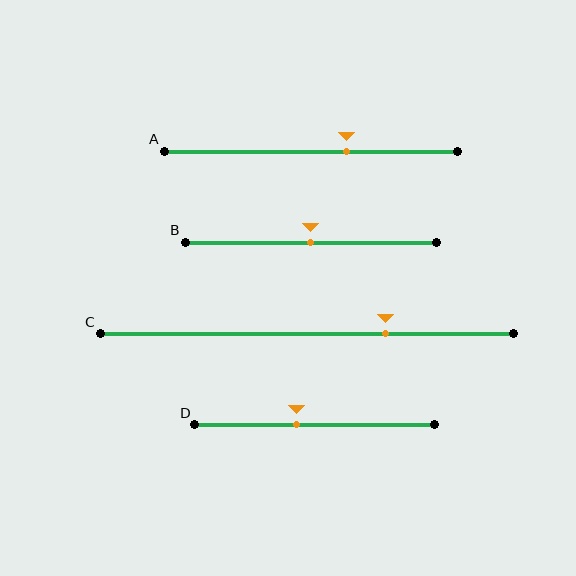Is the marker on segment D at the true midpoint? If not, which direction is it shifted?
No, the marker on segment D is shifted to the left by about 8% of the segment length.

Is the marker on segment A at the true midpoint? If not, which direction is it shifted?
No, the marker on segment A is shifted to the right by about 12% of the segment length.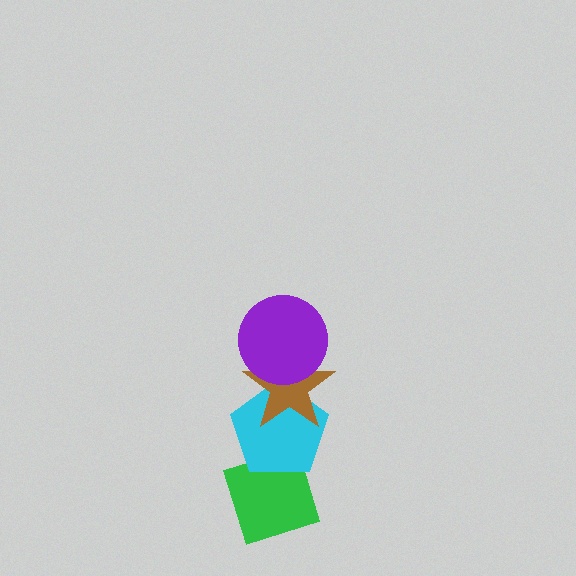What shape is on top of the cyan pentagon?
The brown star is on top of the cyan pentagon.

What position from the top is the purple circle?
The purple circle is 1st from the top.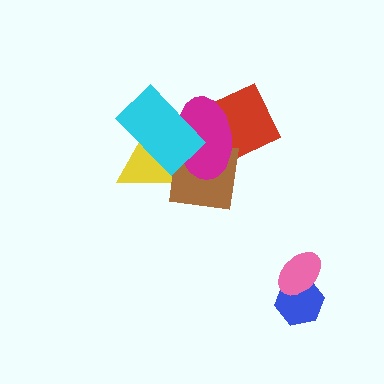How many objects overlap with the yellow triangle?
2 objects overlap with the yellow triangle.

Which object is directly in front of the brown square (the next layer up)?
The magenta ellipse is directly in front of the brown square.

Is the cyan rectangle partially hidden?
No, no other shape covers it.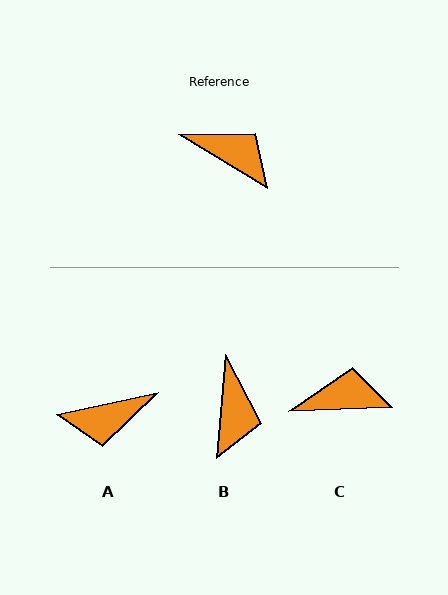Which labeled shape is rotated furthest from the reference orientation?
A, about 136 degrees away.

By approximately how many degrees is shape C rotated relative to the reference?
Approximately 33 degrees counter-clockwise.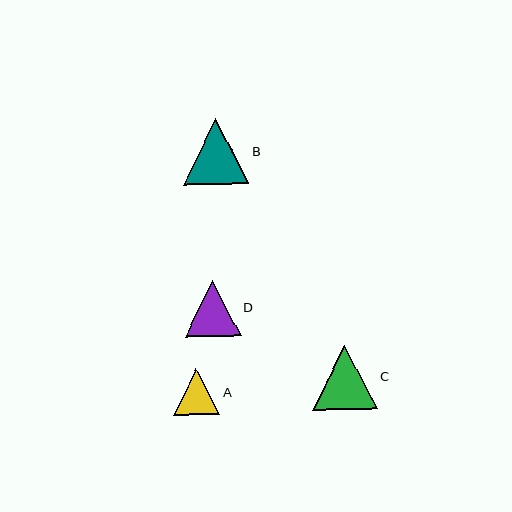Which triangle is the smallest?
Triangle A is the smallest with a size of approximately 46 pixels.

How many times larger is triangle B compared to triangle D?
Triangle B is approximately 1.2 times the size of triangle D.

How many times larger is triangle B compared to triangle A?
Triangle B is approximately 1.4 times the size of triangle A.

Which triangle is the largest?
Triangle B is the largest with a size of approximately 65 pixels.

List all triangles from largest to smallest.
From largest to smallest: B, C, D, A.